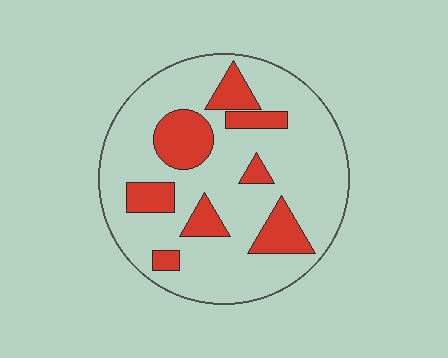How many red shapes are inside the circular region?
8.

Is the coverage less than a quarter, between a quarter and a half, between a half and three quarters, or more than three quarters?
Less than a quarter.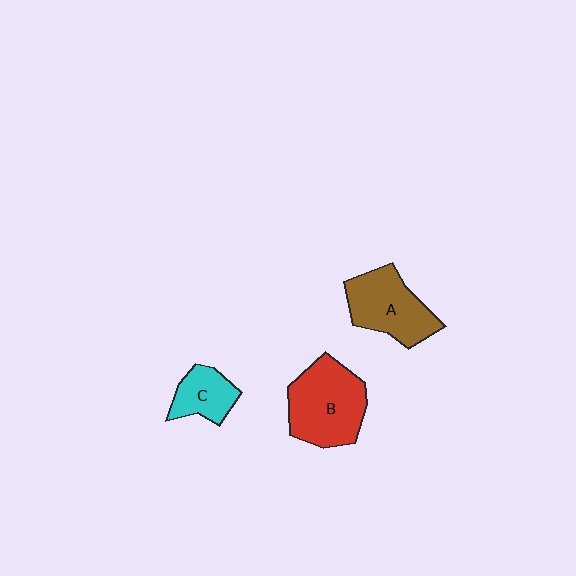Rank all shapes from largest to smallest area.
From largest to smallest: B (red), A (brown), C (cyan).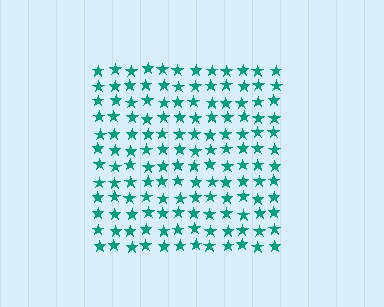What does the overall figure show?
The overall figure shows a square.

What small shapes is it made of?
It is made of small stars.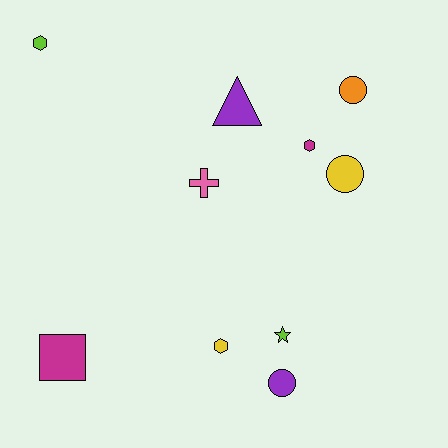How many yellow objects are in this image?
There are 2 yellow objects.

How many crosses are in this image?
There is 1 cross.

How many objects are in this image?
There are 10 objects.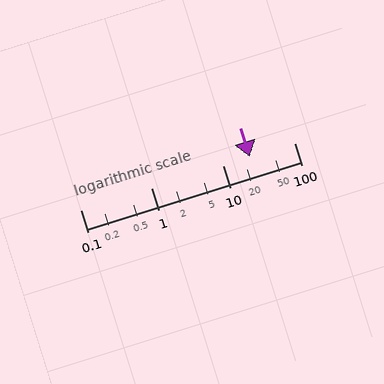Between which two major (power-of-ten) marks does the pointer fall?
The pointer is between 10 and 100.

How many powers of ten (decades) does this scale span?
The scale spans 3 decades, from 0.1 to 100.